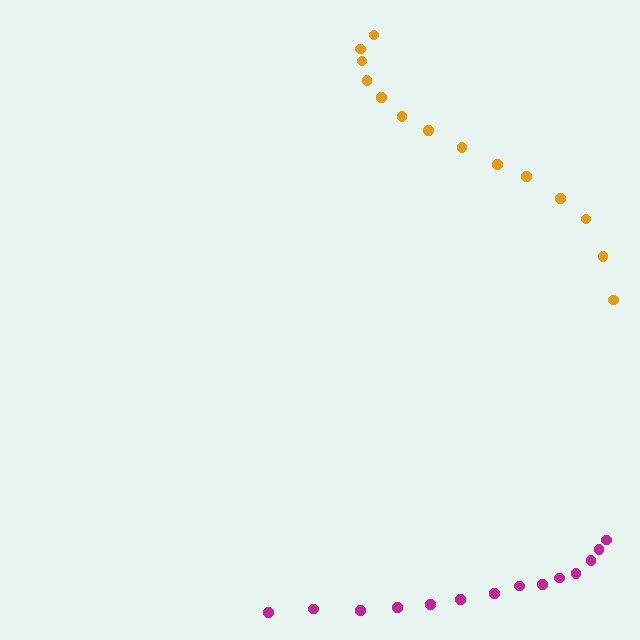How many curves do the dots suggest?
There are 2 distinct paths.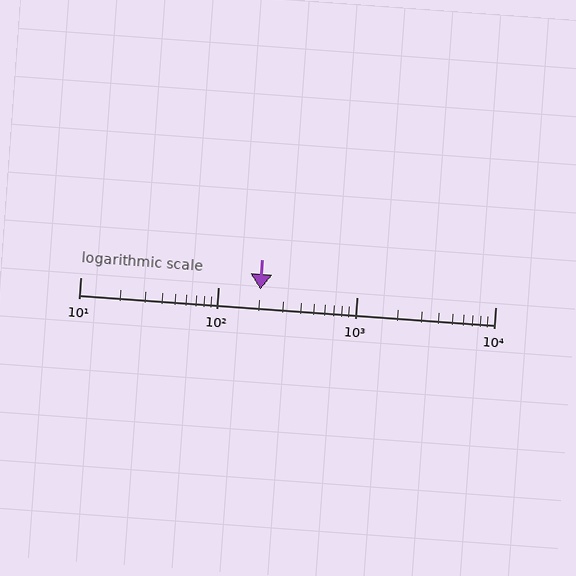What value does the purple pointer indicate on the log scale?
The pointer indicates approximately 200.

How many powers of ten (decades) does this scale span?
The scale spans 3 decades, from 10 to 10000.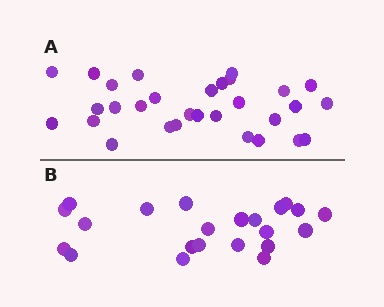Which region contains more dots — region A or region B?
Region A (the top region) has more dots.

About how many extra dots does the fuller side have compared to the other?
Region A has roughly 8 or so more dots than region B.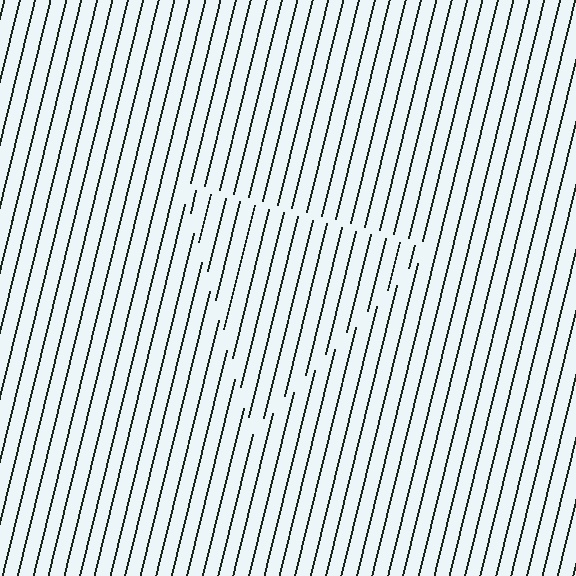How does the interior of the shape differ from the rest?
The interior of the shape contains the same grating, shifted by half a period — the contour is defined by the phase discontinuity where line-ends from the inner and outer gratings abut.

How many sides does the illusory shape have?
3 sides — the line-ends trace a triangle.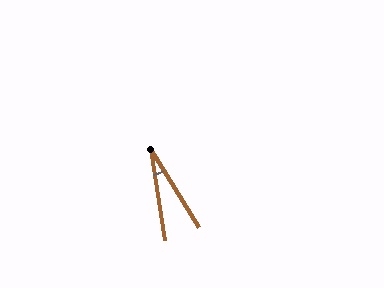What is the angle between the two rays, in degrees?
Approximately 23 degrees.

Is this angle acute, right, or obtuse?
It is acute.